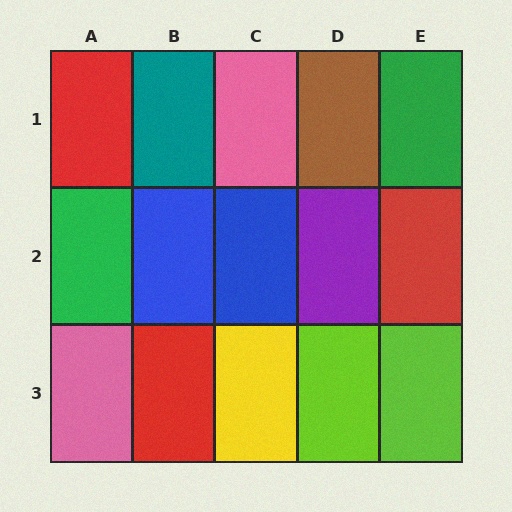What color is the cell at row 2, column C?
Blue.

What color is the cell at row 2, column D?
Purple.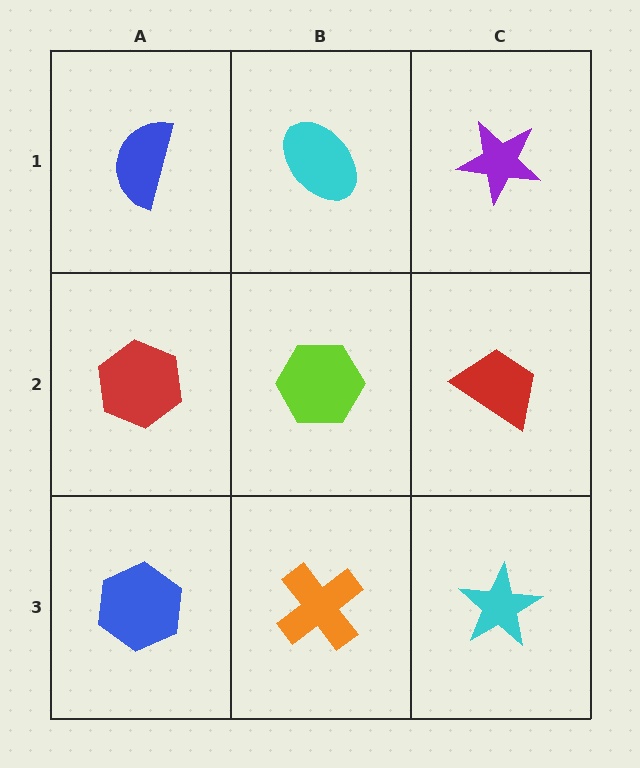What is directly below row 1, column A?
A red hexagon.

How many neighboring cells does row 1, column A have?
2.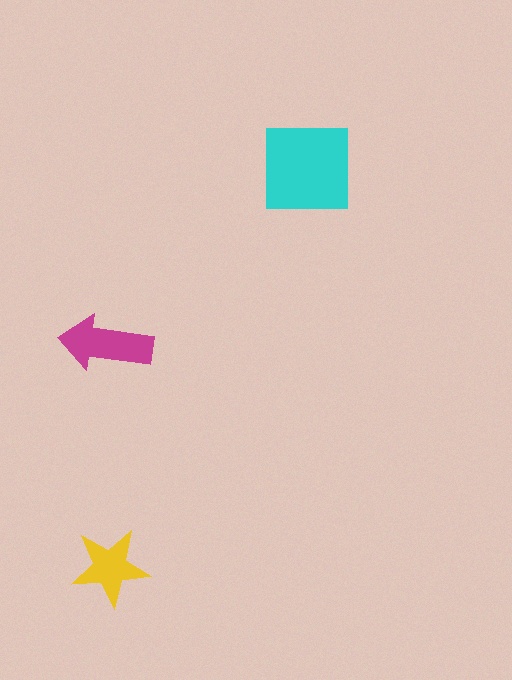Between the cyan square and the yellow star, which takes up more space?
The cyan square.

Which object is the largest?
The cyan square.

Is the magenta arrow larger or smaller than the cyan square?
Smaller.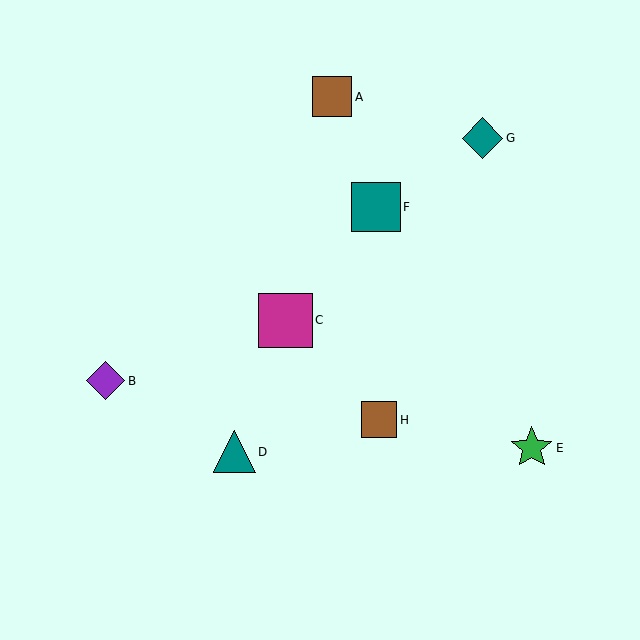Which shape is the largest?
The magenta square (labeled C) is the largest.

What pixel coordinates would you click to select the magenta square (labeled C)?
Click at (285, 320) to select the magenta square C.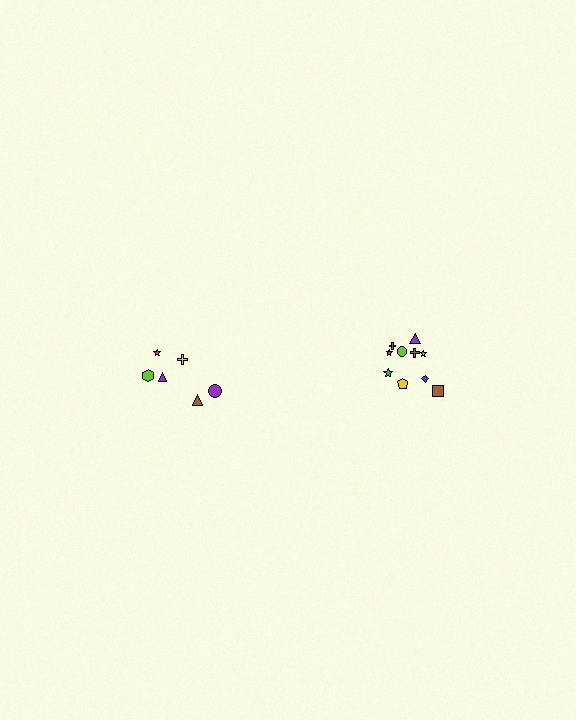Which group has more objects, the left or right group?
The right group.